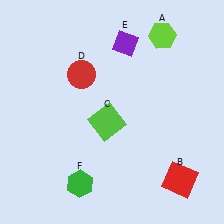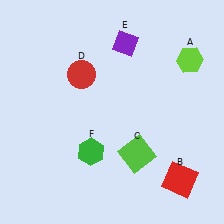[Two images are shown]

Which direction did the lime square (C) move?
The lime square (C) moved down.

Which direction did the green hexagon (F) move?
The green hexagon (F) moved up.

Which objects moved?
The objects that moved are: the lime hexagon (A), the lime square (C), the green hexagon (F).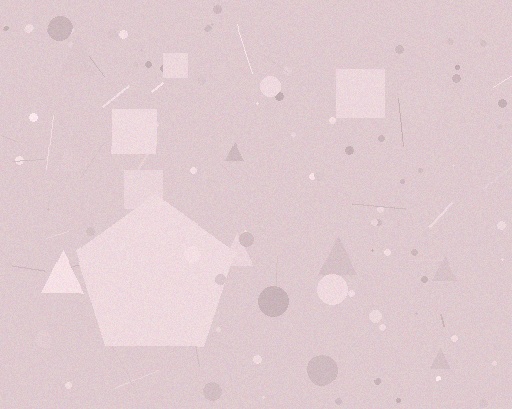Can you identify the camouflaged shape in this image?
The camouflaged shape is a pentagon.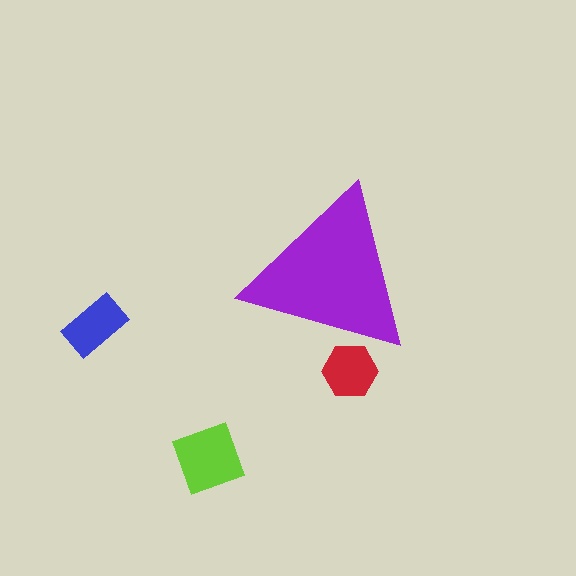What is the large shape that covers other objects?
A purple triangle.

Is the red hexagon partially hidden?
Yes, the red hexagon is partially hidden behind the purple triangle.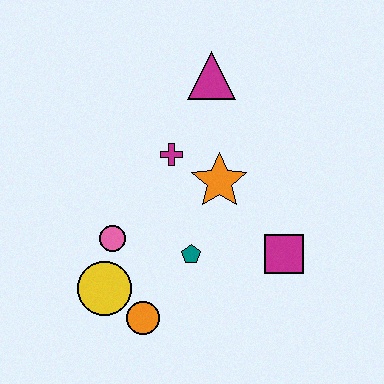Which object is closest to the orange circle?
The yellow circle is closest to the orange circle.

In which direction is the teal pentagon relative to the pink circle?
The teal pentagon is to the right of the pink circle.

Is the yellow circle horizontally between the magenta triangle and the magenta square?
No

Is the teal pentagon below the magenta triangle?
Yes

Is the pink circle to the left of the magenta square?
Yes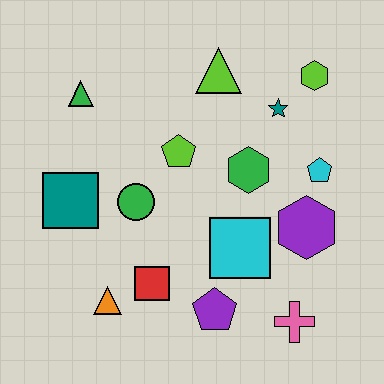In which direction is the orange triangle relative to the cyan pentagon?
The orange triangle is to the left of the cyan pentagon.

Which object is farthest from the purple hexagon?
The green triangle is farthest from the purple hexagon.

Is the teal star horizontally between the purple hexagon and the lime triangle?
Yes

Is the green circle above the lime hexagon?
No